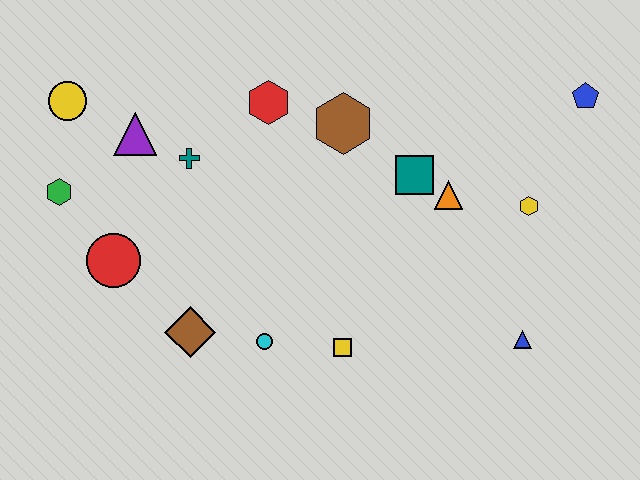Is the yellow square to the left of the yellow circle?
No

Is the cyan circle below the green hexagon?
Yes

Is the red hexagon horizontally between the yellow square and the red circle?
Yes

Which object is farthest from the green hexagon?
The blue pentagon is farthest from the green hexagon.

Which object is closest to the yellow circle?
The purple triangle is closest to the yellow circle.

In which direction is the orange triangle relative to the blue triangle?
The orange triangle is above the blue triangle.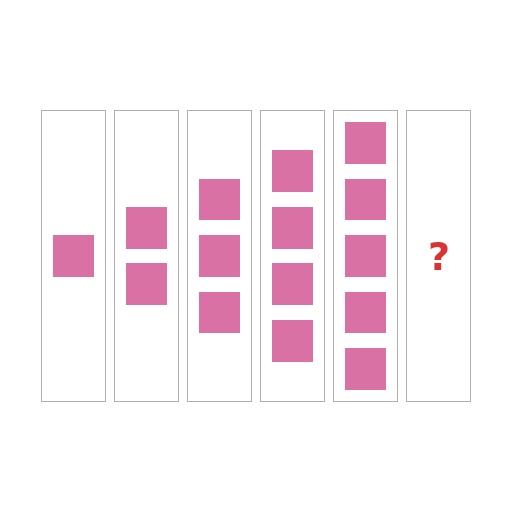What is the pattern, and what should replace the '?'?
The pattern is that each step adds one more square. The '?' should be 6 squares.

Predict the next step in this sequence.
The next step is 6 squares.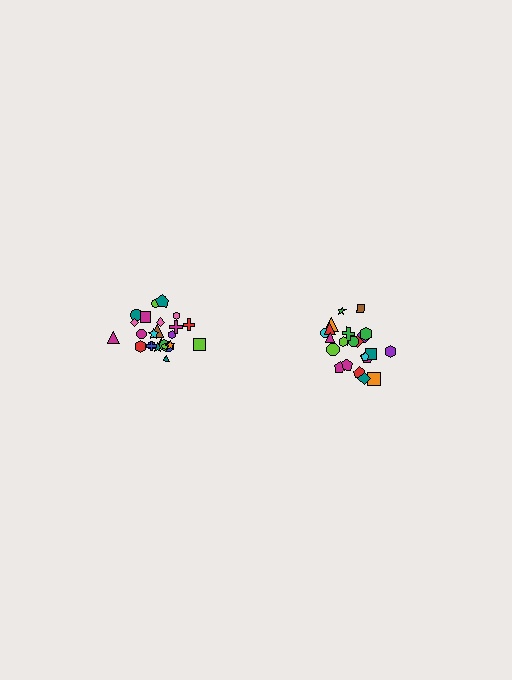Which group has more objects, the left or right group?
The left group.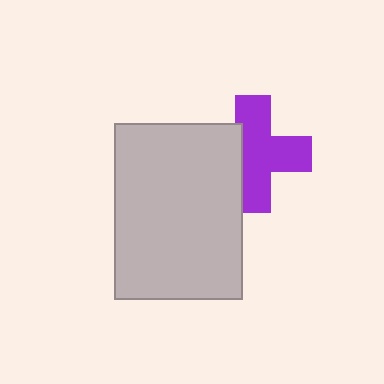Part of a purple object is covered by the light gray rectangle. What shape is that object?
It is a cross.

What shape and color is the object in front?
The object in front is a light gray rectangle.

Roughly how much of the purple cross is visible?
Most of it is visible (roughly 69%).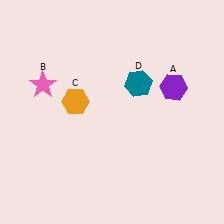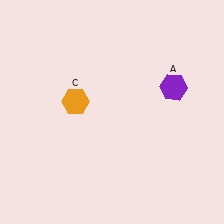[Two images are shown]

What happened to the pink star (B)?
The pink star (B) was removed in Image 2. It was in the top-left area of Image 1.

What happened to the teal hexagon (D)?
The teal hexagon (D) was removed in Image 2. It was in the top-right area of Image 1.